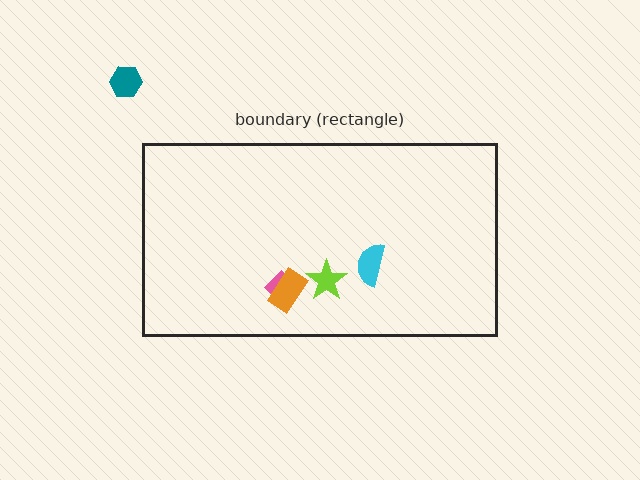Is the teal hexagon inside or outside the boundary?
Outside.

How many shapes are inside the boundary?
4 inside, 1 outside.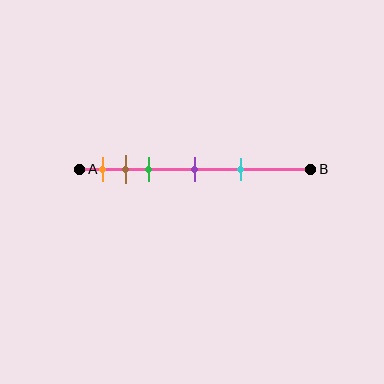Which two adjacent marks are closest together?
The brown and green marks are the closest adjacent pair.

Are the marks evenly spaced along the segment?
No, the marks are not evenly spaced.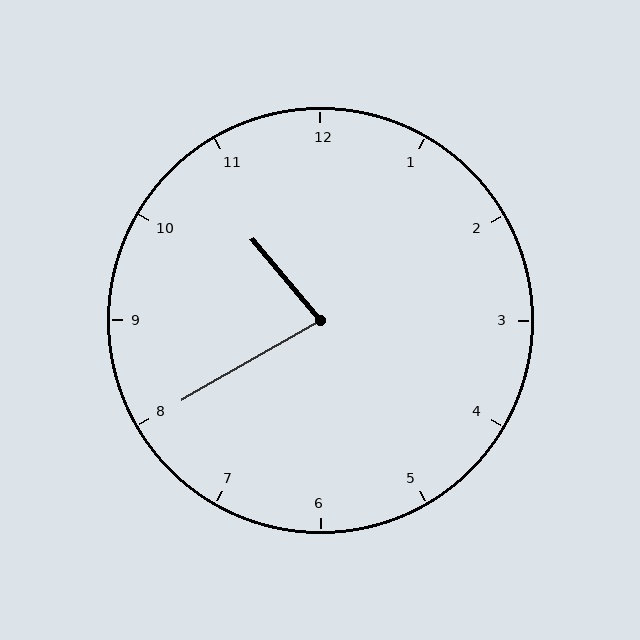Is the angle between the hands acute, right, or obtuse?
It is acute.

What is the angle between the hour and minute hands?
Approximately 80 degrees.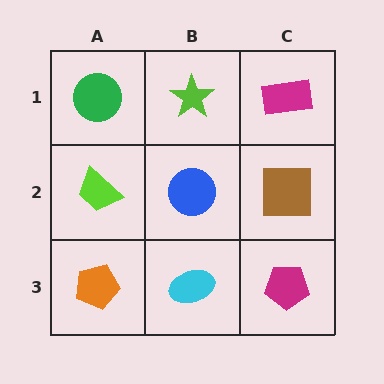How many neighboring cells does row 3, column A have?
2.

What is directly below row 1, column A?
A lime trapezoid.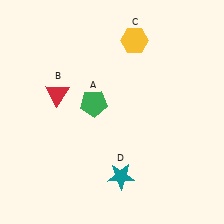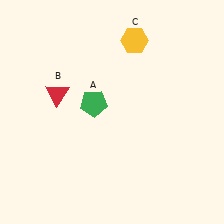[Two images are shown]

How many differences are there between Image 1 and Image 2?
There is 1 difference between the two images.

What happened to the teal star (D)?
The teal star (D) was removed in Image 2. It was in the bottom-right area of Image 1.